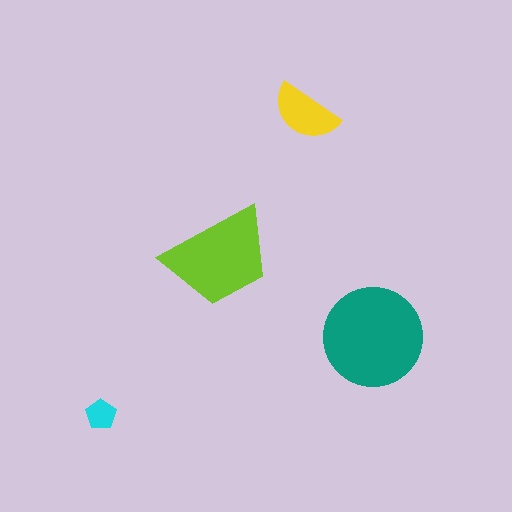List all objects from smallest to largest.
The cyan pentagon, the yellow semicircle, the lime trapezoid, the teal circle.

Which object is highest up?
The yellow semicircle is topmost.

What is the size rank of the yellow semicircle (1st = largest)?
3rd.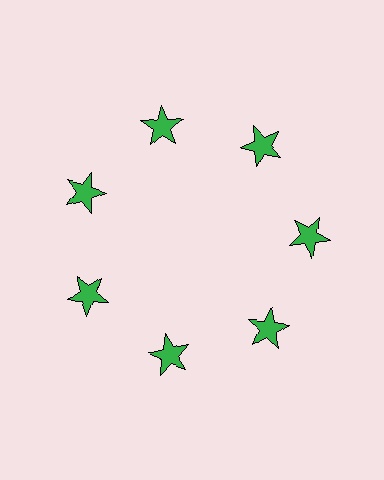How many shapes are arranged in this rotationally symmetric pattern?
There are 7 shapes, arranged in 7 groups of 1.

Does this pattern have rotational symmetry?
Yes, this pattern has 7-fold rotational symmetry. It looks the same after rotating 51 degrees around the center.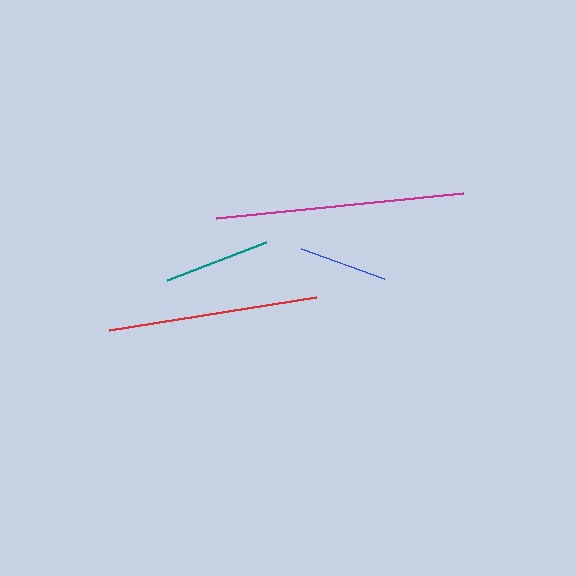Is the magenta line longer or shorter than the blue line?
The magenta line is longer than the blue line.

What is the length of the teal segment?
The teal segment is approximately 106 pixels long.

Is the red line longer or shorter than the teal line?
The red line is longer than the teal line.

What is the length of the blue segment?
The blue segment is approximately 88 pixels long.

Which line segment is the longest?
The magenta line is the longest at approximately 248 pixels.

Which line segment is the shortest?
The blue line is the shortest at approximately 88 pixels.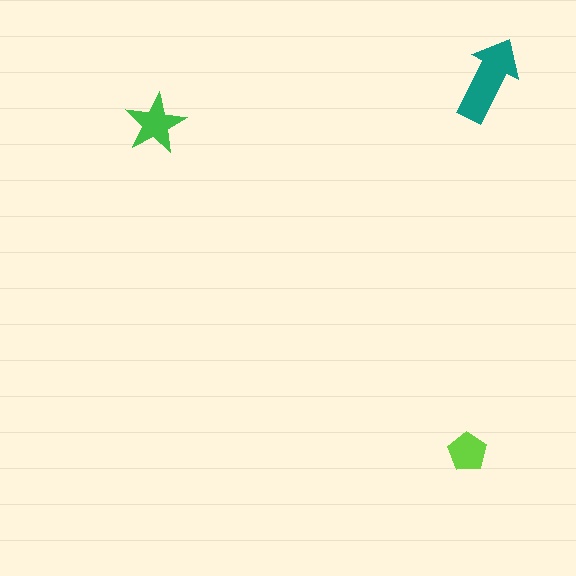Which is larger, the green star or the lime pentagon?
The green star.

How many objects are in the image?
There are 3 objects in the image.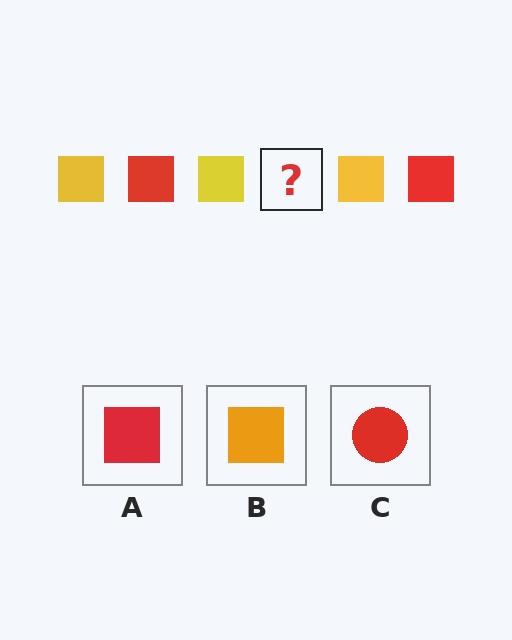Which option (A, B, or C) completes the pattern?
A.